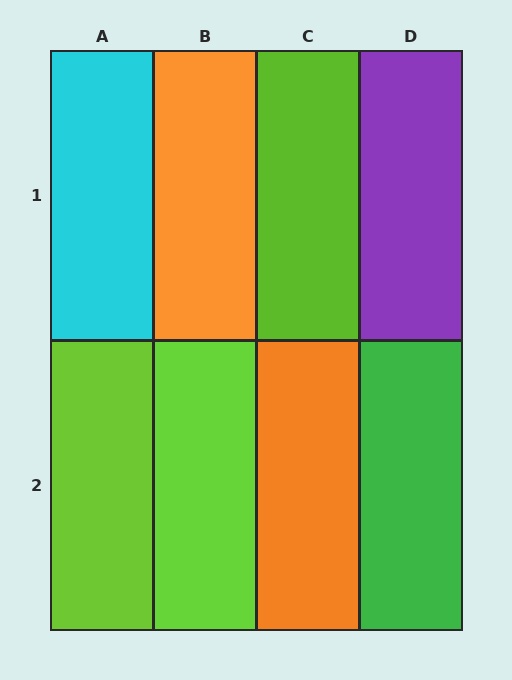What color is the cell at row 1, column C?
Lime.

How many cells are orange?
2 cells are orange.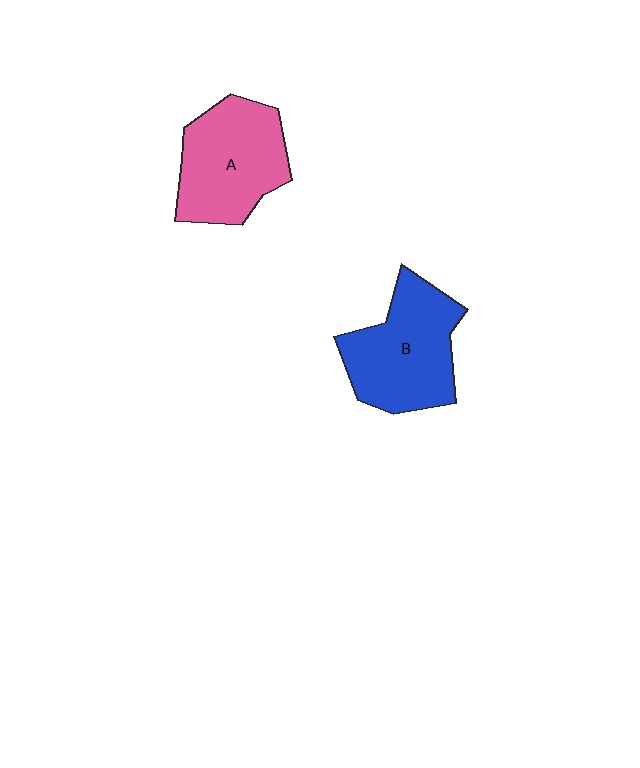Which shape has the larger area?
Shape B (blue).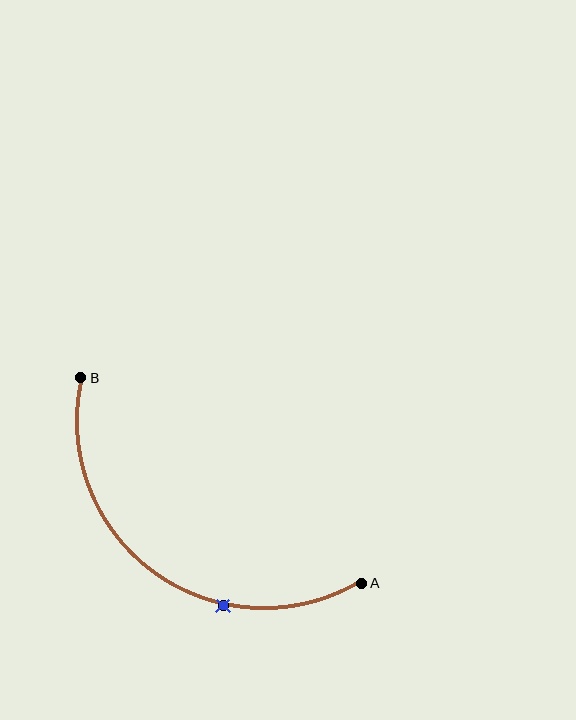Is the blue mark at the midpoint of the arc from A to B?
No. The blue mark lies on the arc but is closer to endpoint A. The arc midpoint would be at the point on the curve equidistant along the arc from both A and B.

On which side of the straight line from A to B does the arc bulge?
The arc bulges below and to the left of the straight line connecting A and B.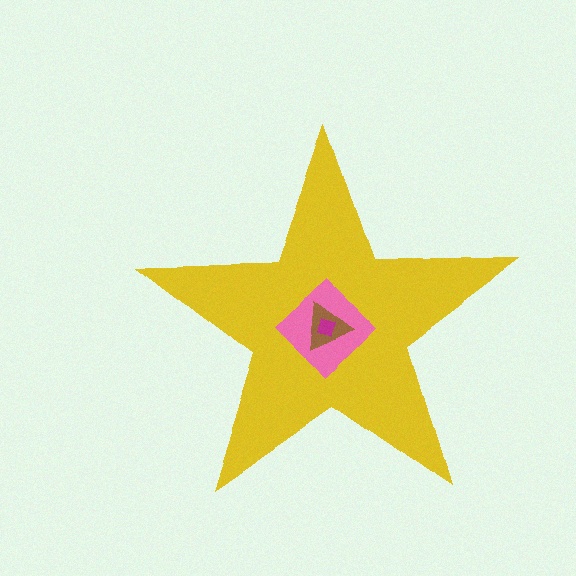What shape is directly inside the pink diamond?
The brown triangle.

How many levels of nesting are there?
4.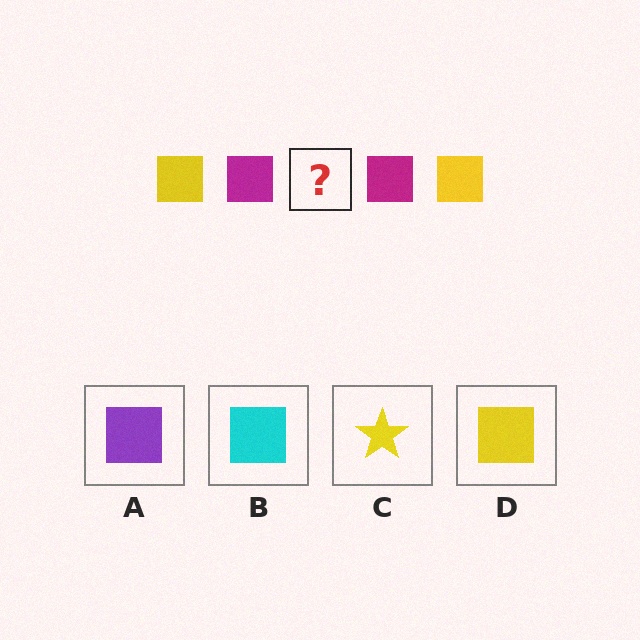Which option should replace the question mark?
Option D.